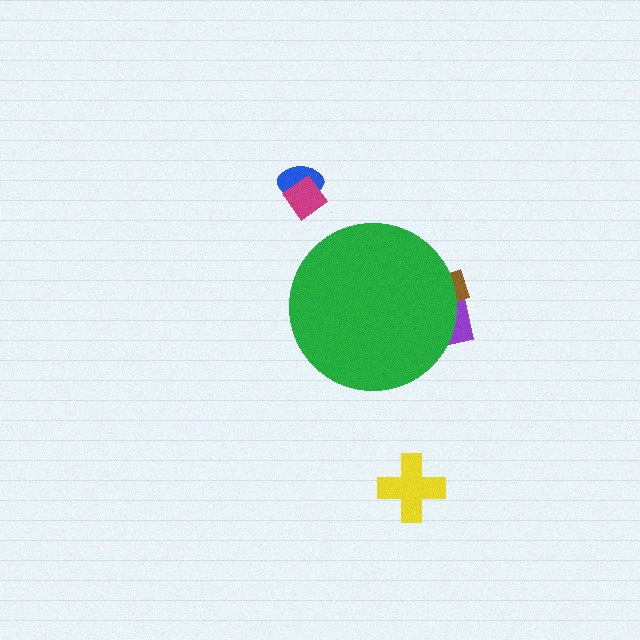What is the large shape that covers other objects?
A green circle.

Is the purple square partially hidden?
Yes, the purple square is partially hidden behind the green circle.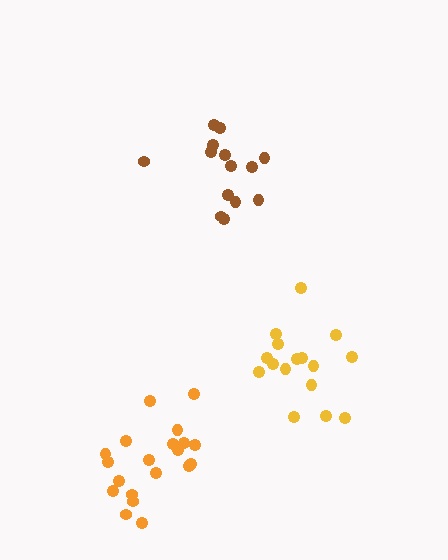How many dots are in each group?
Group 1: 16 dots, Group 2: 14 dots, Group 3: 20 dots (50 total).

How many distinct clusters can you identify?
There are 3 distinct clusters.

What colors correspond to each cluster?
The clusters are colored: yellow, brown, orange.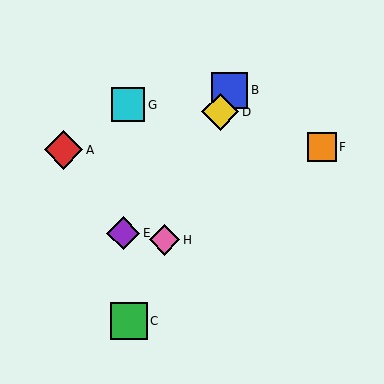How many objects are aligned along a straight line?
4 objects (B, C, D, H) are aligned along a straight line.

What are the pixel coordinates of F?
Object F is at (322, 147).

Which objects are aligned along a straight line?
Objects B, C, D, H are aligned along a straight line.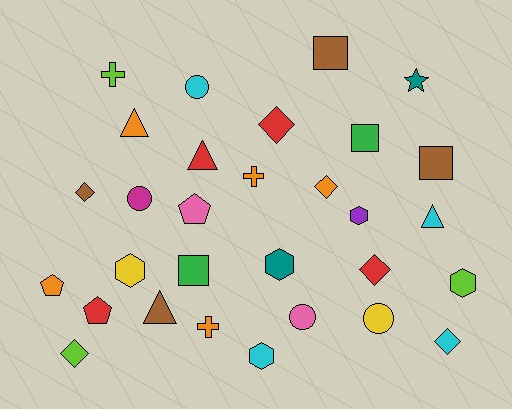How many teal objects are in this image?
There are 2 teal objects.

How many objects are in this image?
There are 30 objects.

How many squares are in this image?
There are 4 squares.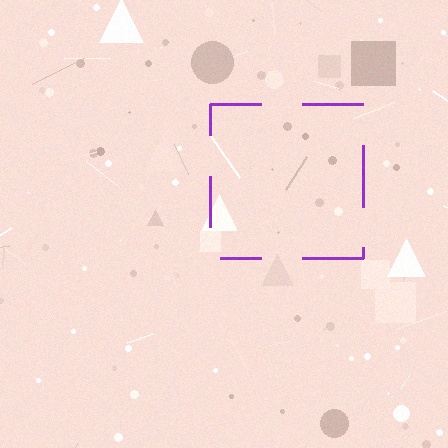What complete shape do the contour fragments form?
The contour fragments form a square.